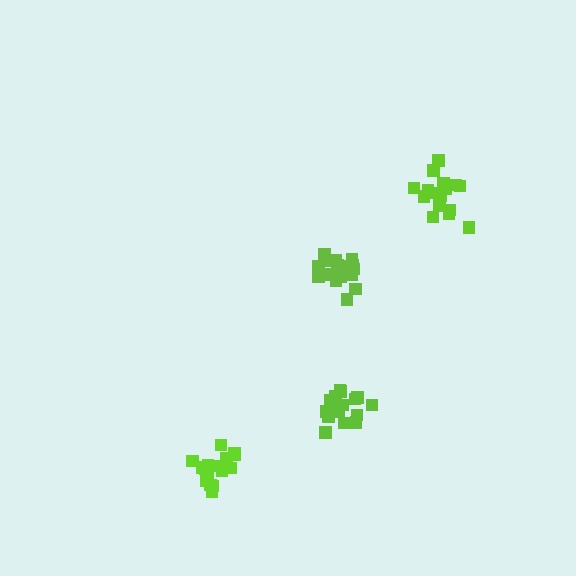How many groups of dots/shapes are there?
There are 4 groups.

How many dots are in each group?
Group 1: 16 dots, Group 2: 16 dots, Group 3: 16 dots, Group 4: 21 dots (69 total).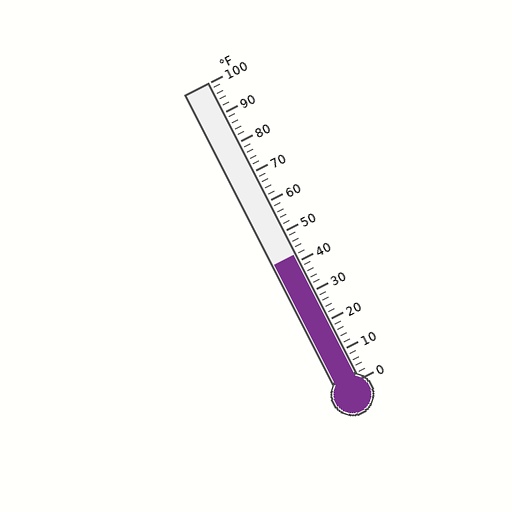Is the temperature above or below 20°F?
The temperature is above 20°F.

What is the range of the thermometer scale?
The thermometer scale ranges from 0°F to 100°F.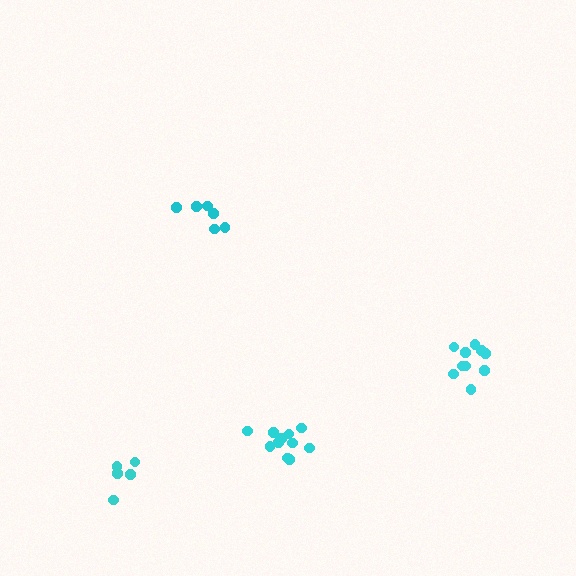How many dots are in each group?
Group 1: 10 dots, Group 2: 11 dots, Group 3: 6 dots, Group 4: 5 dots (32 total).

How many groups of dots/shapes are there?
There are 4 groups.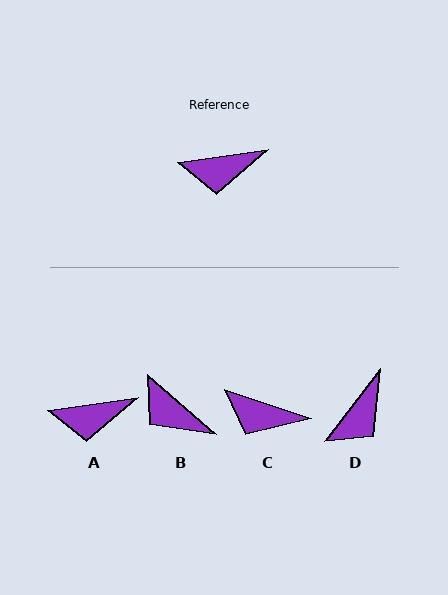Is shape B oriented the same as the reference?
No, it is off by about 49 degrees.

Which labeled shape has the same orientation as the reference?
A.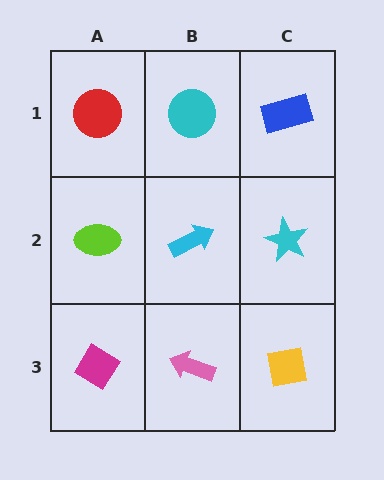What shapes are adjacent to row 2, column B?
A cyan circle (row 1, column B), a pink arrow (row 3, column B), a lime ellipse (row 2, column A), a cyan star (row 2, column C).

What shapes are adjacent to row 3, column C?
A cyan star (row 2, column C), a pink arrow (row 3, column B).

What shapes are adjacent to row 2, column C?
A blue rectangle (row 1, column C), a yellow square (row 3, column C), a cyan arrow (row 2, column B).